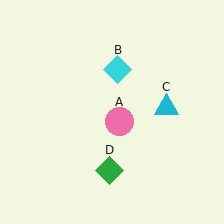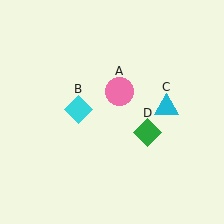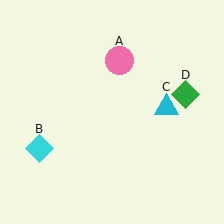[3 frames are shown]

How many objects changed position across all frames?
3 objects changed position: pink circle (object A), cyan diamond (object B), green diamond (object D).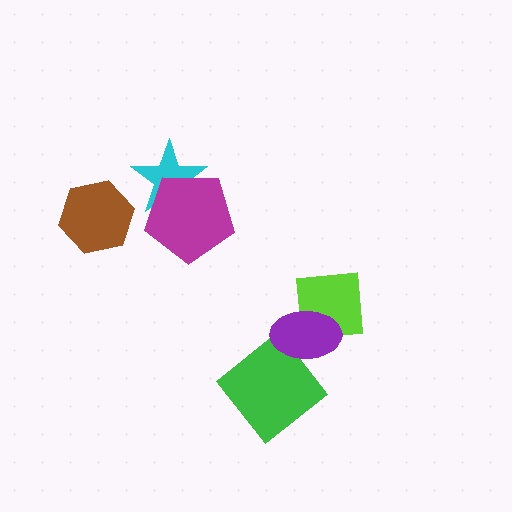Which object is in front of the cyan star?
The magenta pentagon is in front of the cyan star.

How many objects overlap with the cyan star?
1 object overlaps with the cyan star.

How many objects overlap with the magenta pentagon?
1 object overlaps with the magenta pentagon.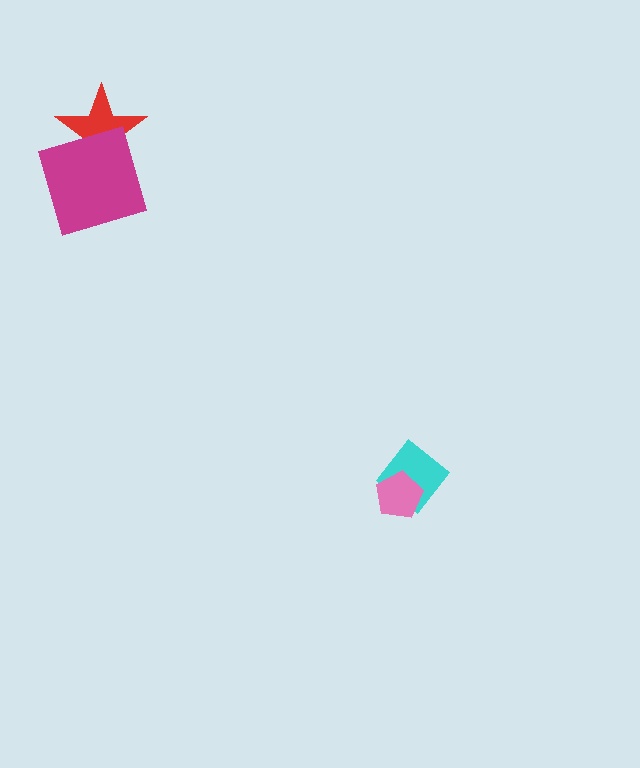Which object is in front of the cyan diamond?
The pink pentagon is in front of the cyan diamond.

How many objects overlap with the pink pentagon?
1 object overlaps with the pink pentagon.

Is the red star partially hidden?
Yes, it is partially covered by another shape.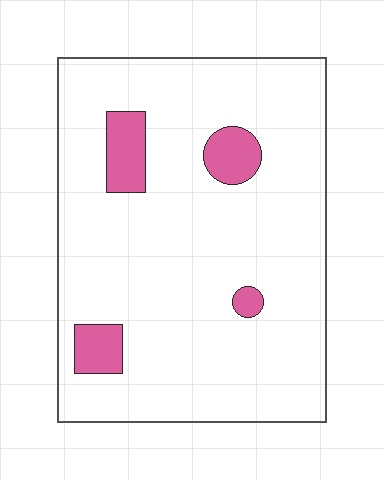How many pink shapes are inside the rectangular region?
4.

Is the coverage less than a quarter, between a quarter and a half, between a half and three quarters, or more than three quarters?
Less than a quarter.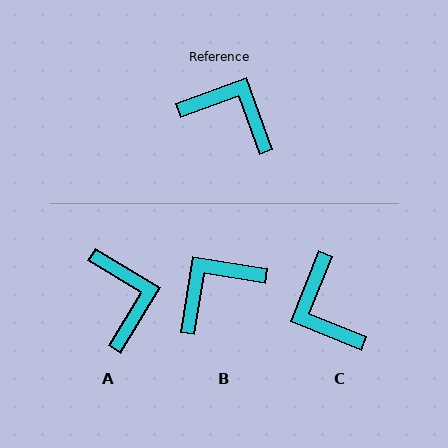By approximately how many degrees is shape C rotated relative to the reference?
Approximately 138 degrees counter-clockwise.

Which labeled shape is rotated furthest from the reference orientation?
C, about 138 degrees away.